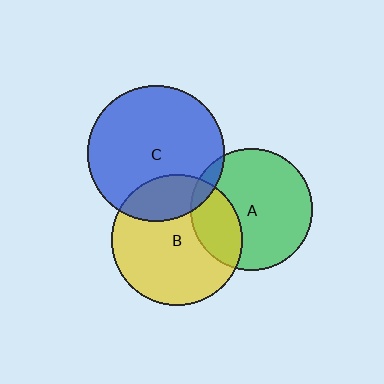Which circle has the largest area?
Circle C (blue).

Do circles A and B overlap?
Yes.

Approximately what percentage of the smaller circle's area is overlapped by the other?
Approximately 25%.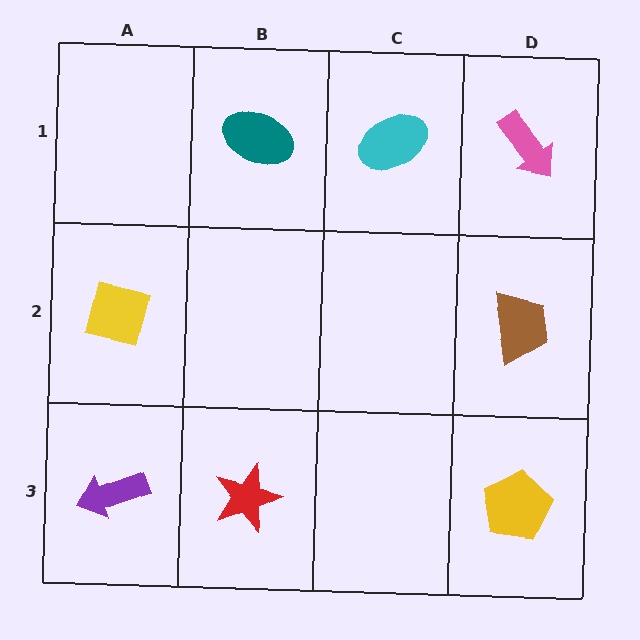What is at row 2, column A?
A yellow square.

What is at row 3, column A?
A purple arrow.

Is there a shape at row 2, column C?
No, that cell is empty.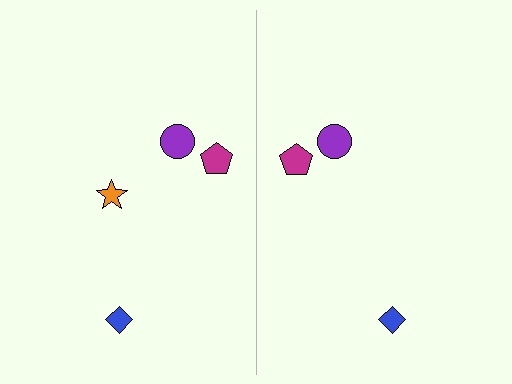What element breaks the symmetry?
A orange star is missing from the right side.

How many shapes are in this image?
There are 7 shapes in this image.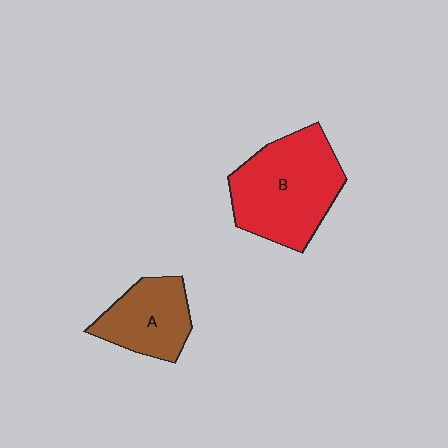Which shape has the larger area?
Shape B (red).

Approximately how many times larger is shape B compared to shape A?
Approximately 1.7 times.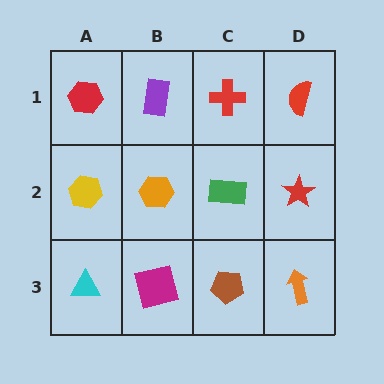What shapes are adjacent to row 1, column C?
A green rectangle (row 2, column C), a purple rectangle (row 1, column B), a red semicircle (row 1, column D).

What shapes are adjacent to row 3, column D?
A red star (row 2, column D), a brown pentagon (row 3, column C).